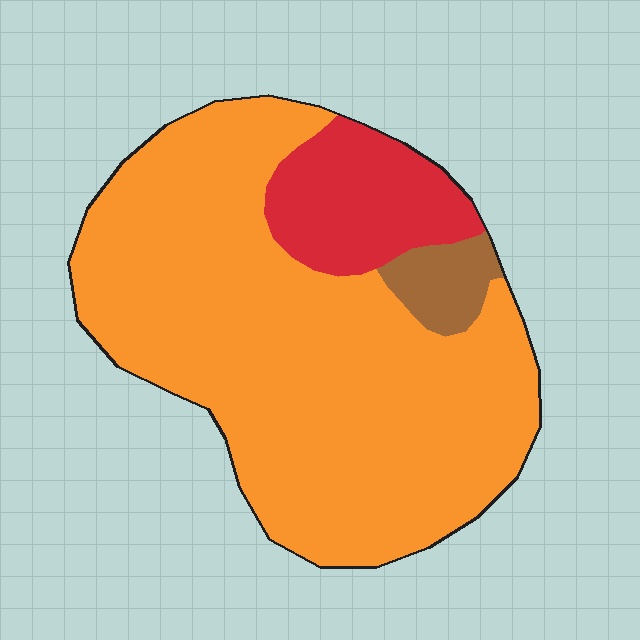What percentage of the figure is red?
Red covers about 15% of the figure.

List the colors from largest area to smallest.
From largest to smallest: orange, red, brown.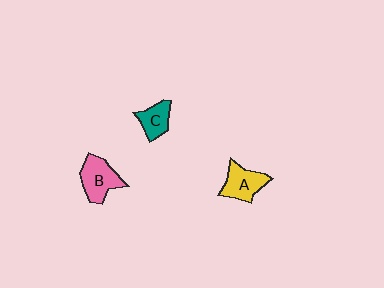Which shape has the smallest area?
Shape C (teal).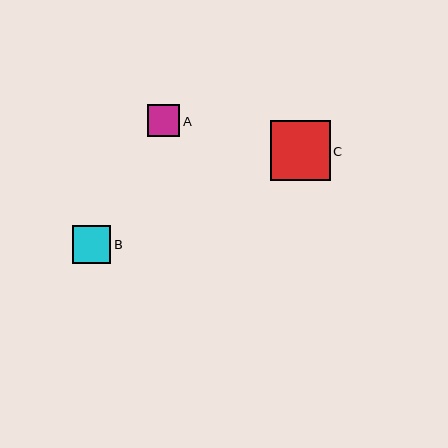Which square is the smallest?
Square A is the smallest with a size of approximately 32 pixels.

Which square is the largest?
Square C is the largest with a size of approximately 60 pixels.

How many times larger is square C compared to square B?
Square C is approximately 1.6 times the size of square B.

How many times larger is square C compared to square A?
Square C is approximately 1.9 times the size of square A.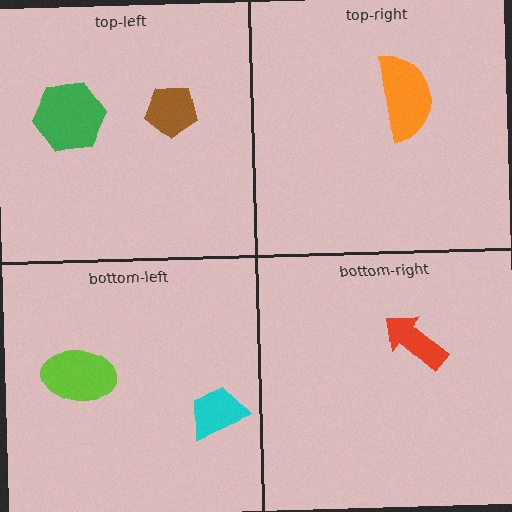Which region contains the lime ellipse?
The bottom-left region.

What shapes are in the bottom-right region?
The red arrow.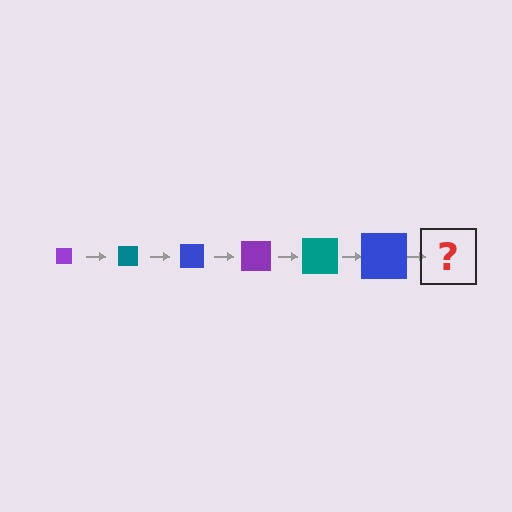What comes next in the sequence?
The next element should be a purple square, larger than the previous one.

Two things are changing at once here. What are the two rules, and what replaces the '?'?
The two rules are that the square grows larger each step and the color cycles through purple, teal, and blue. The '?' should be a purple square, larger than the previous one.